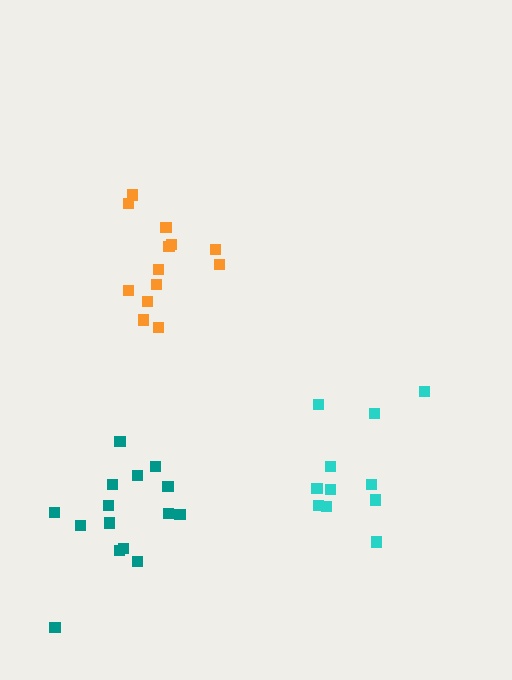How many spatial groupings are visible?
There are 3 spatial groupings.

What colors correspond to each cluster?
The clusters are colored: orange, teal, cyan.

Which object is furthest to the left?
The teal cluster is leftmost.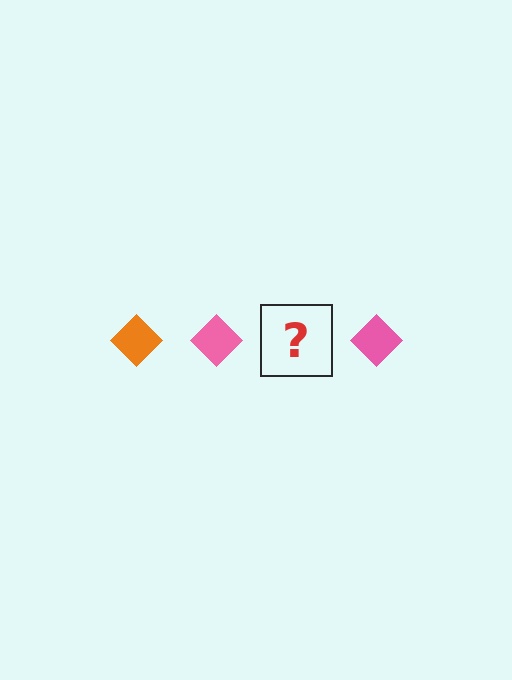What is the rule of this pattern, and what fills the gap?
The rule is that the pattern cycles through orange, pink diamonds. The gap should be filled with an orange diamond.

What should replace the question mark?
The question mark should be replaced with an orange diamond.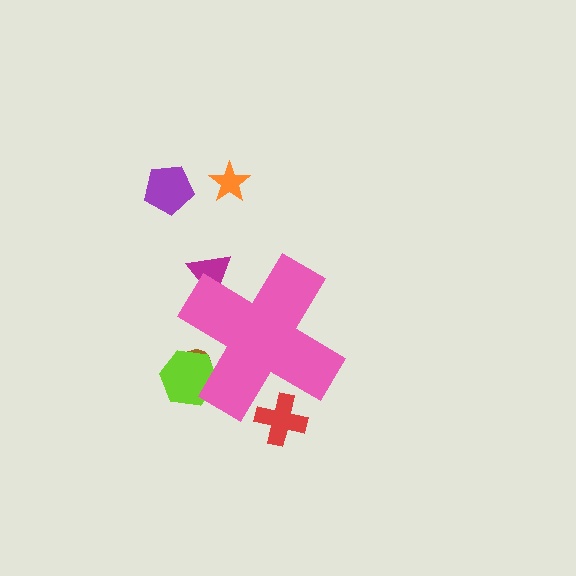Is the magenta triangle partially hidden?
Yes, the magenta triangle is partially hidden behind the pink cross.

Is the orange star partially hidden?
No, the orange star is fully visible.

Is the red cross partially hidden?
Yes, the red cross is partially hidden behind the pink cross.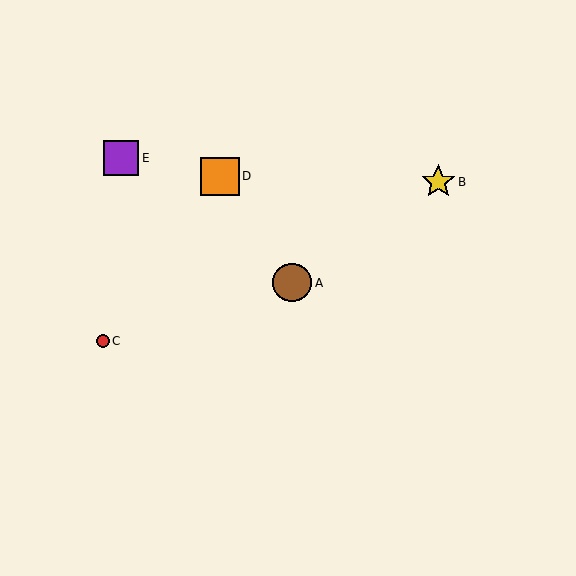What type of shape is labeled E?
Shape E is a purple square.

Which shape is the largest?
The brown circle (labeled A) is the largest.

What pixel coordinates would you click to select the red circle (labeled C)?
Click at (103, 341) to select the red circle C.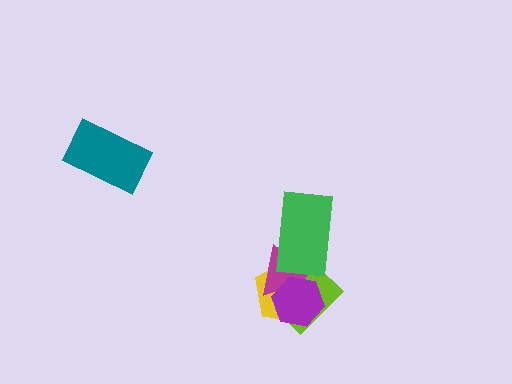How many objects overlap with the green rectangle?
2 objects overlap with the green rectangle.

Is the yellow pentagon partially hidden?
Yes, it is partially covered by another shape.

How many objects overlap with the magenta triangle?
4 objects overlap with the magenta triangle.